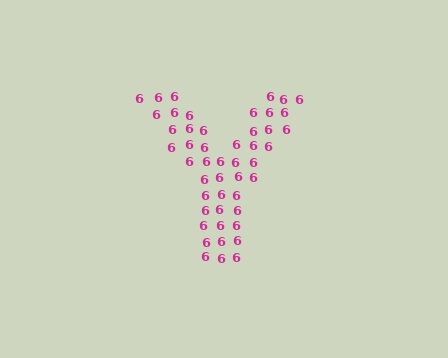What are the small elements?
The small elements are digit 6's.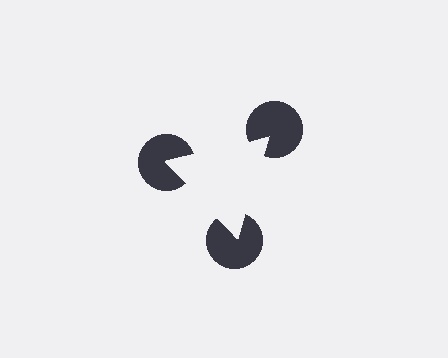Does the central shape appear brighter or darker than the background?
It typically appears slightly brighter than the background, even though no actual brightness change is drawn.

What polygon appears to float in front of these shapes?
An illusory triangle — its edges are inferred from the aligned wedge cuts in the pac-man discs, not physically drawn.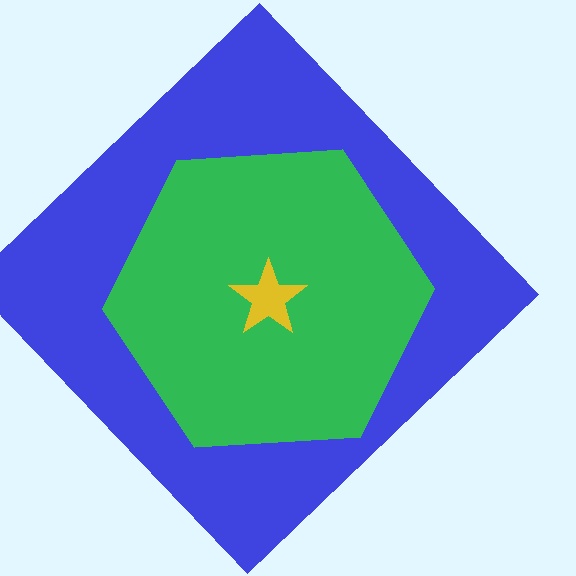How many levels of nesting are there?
3.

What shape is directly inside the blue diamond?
The green hexagon.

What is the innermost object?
The yellow star.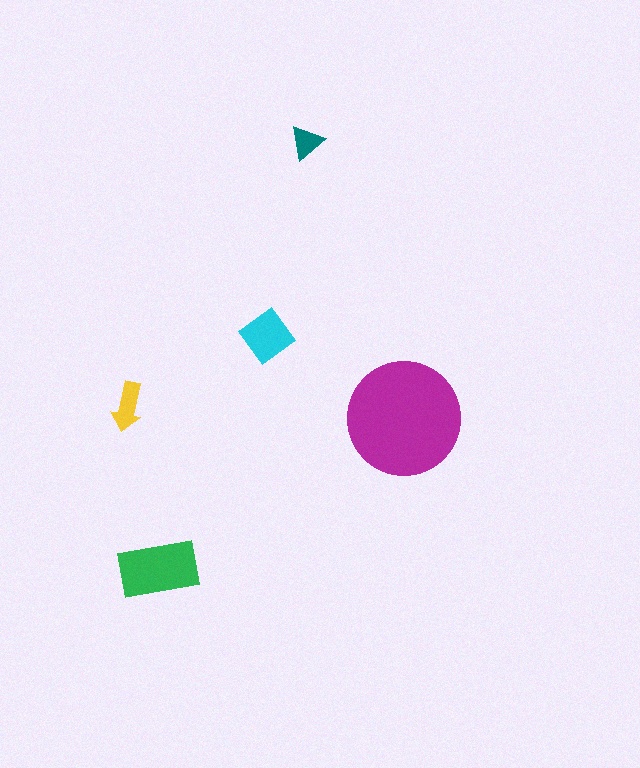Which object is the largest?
The magenta circle.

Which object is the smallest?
The teal triangle.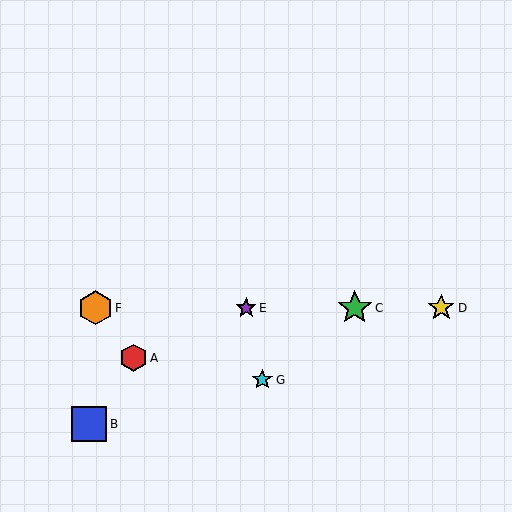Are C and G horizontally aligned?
No, C is at y≈308 and G is at y≈380.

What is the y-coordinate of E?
Object E is at y≈308.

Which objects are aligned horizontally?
Objects C, D, E, F are aligned horizontally.